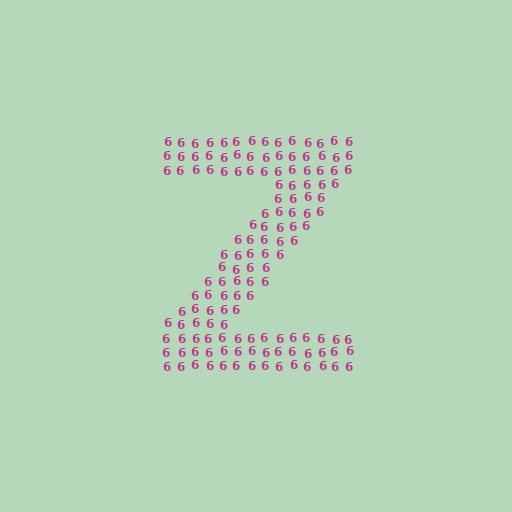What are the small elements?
The small elements are digit 6's.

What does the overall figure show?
The overall figure shows the letter Z.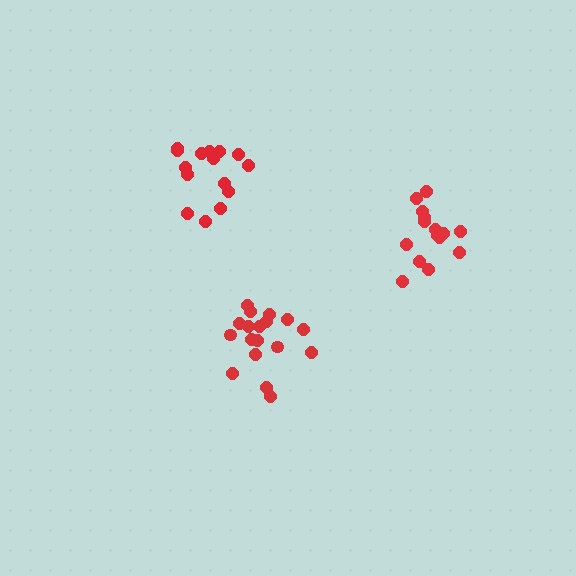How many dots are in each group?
Group 1: 15 dots, Group 2: 18 dots, Group 3: 15 dots (48 total).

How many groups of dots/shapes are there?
There are 3 groups.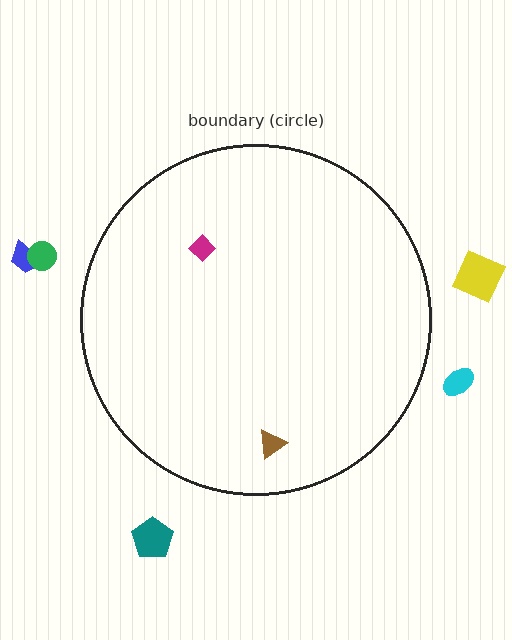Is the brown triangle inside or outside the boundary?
Inside.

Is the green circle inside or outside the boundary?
Outside.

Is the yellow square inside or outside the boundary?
Outside.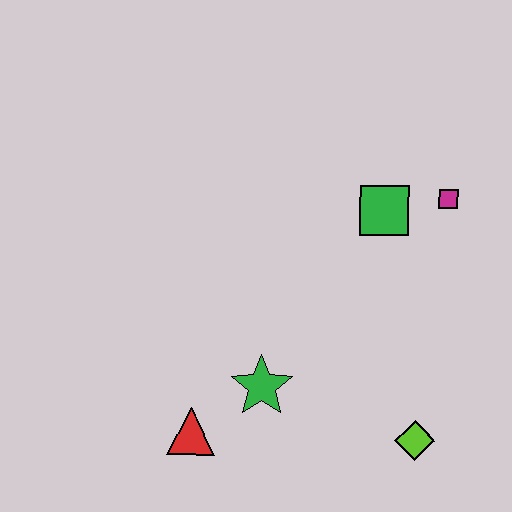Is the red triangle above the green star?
No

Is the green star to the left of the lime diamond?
Yes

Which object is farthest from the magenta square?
The red triangle is farthest from the magenta square.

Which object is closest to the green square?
The magenta square is closest to the green square.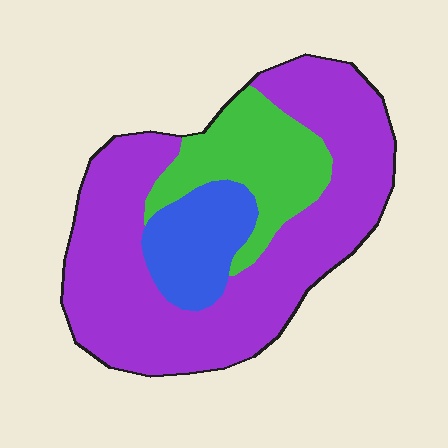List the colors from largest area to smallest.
From largest to smallest: purple, green, blue.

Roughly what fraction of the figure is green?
Green takes up about one fifth (1/5) of the figure.